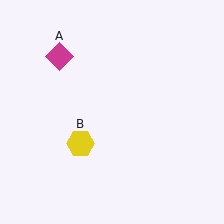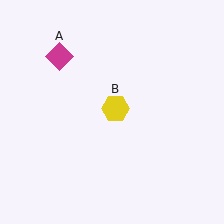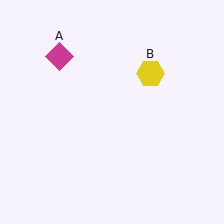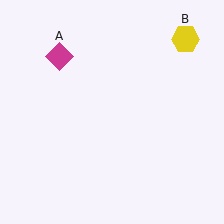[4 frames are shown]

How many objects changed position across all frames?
1 object changed position: yellow hexagon (object B).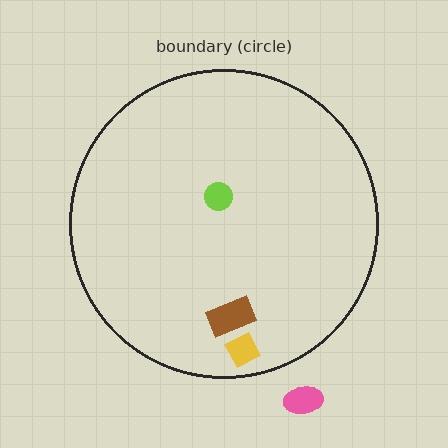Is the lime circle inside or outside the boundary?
Inside.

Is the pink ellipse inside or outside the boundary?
Outside.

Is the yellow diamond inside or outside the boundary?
Inside.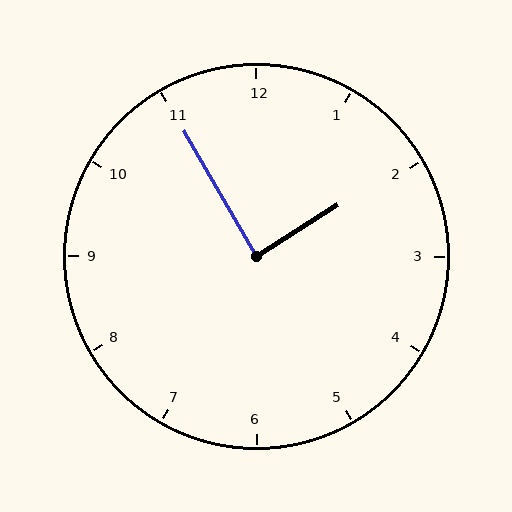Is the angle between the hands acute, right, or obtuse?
It is right.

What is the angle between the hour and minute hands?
Approximately 88 degrees.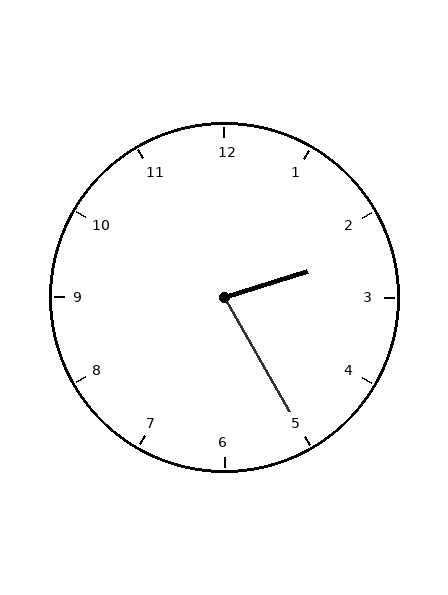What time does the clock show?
2:25.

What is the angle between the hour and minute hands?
Approximately 78 degrees.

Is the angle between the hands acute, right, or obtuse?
It is acute.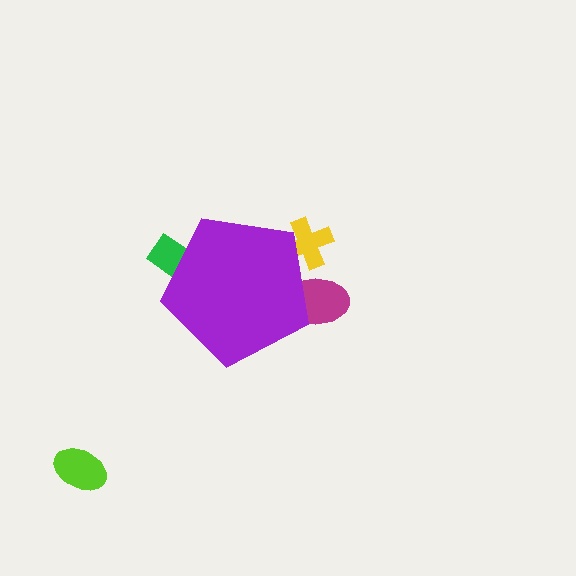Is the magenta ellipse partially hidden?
Yes, the magenta ellipse is partially hidden behind the purple pentagon.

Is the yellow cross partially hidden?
Yes, the yellow cross is partially hidden behind the purple pentagon.